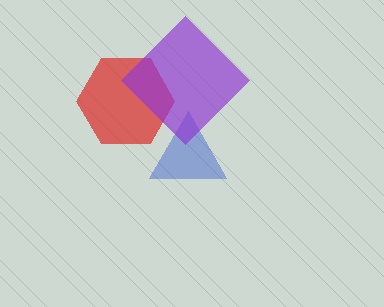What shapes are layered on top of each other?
The layered shapes are: a blue triangle, a red hexagon, a purple diamond.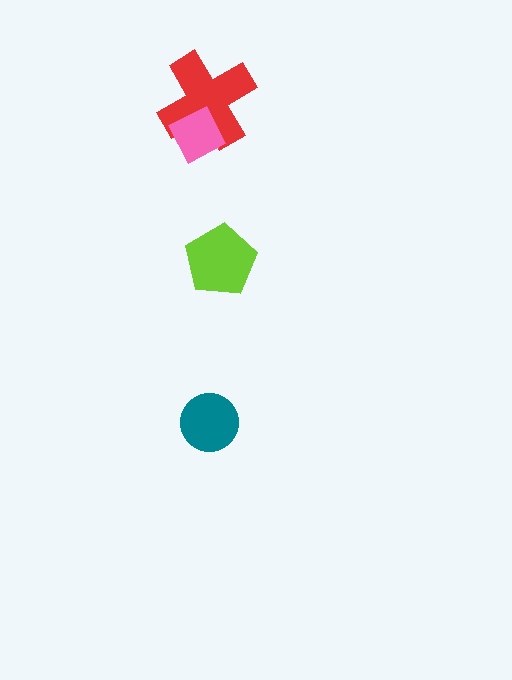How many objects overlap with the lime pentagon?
0 objects overlap with the lime pentagon.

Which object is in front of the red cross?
The pink diamond is in front of the red cross.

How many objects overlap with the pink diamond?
1 object overlaps with the pink diamond.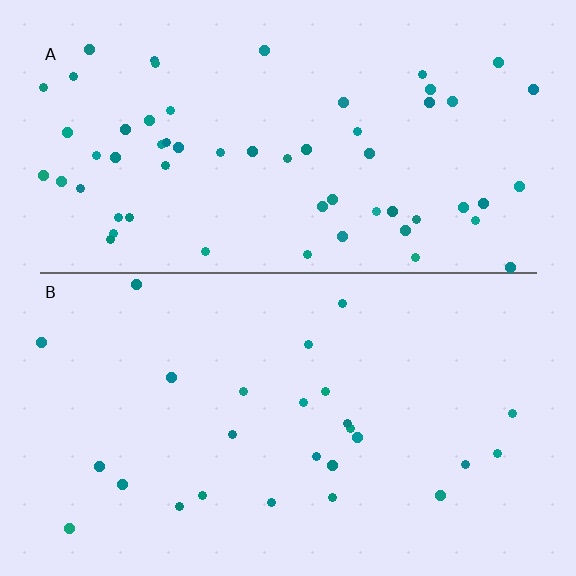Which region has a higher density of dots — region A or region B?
A (the top).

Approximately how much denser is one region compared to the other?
Approximately 2.3× — region A over region B.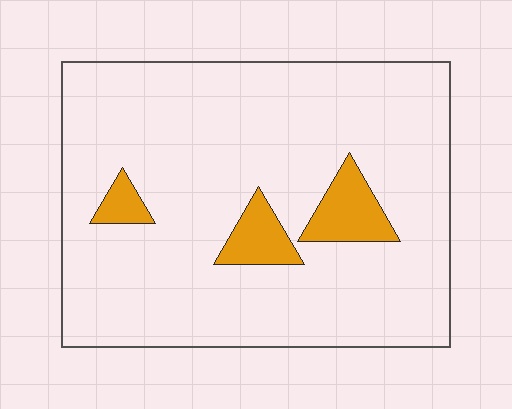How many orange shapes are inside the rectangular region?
3.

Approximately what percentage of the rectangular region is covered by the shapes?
Approximately 10%.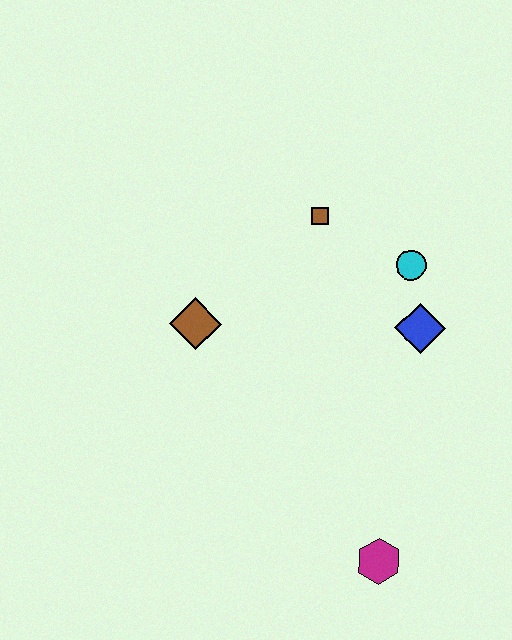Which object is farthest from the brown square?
The magenta hexagon is farthest from the brown square.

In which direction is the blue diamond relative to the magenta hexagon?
The blue diamond is above the magenta hexagon.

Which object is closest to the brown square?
The cyan circle is closest to the brown square.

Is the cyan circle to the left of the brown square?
No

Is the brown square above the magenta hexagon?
Yes